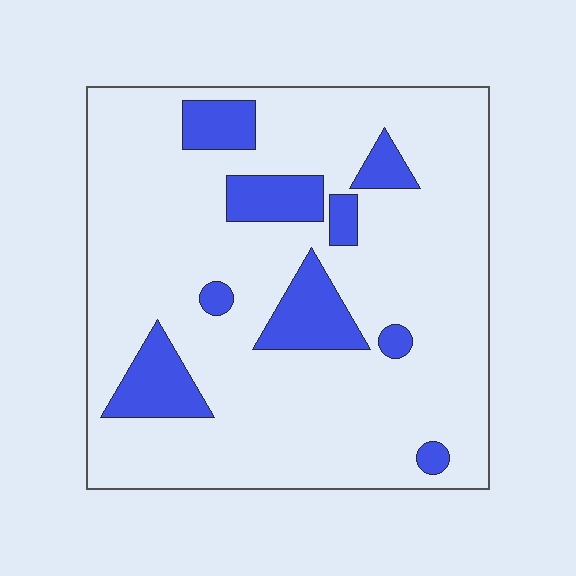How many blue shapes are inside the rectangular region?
9.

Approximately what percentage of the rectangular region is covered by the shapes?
Approximately 15%.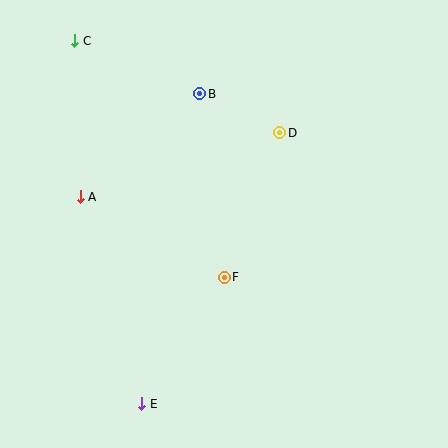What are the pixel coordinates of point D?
Point D is at (280, 133).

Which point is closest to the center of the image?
Point F at (224, 277) is closest to the center.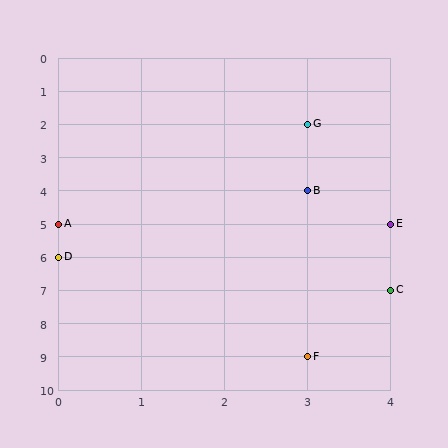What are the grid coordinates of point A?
Point A is at grid coordinates (0, 5).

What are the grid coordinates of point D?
Point D is at grid coordinates (0, 6).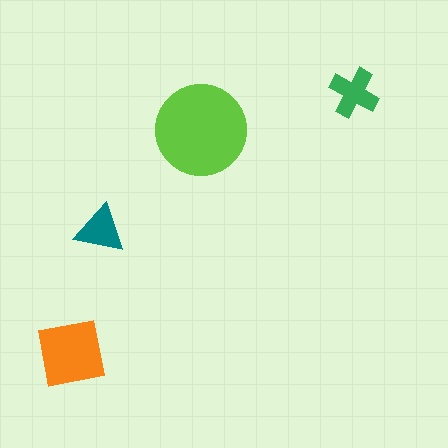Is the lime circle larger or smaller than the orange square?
Larger.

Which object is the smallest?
The teal triangle.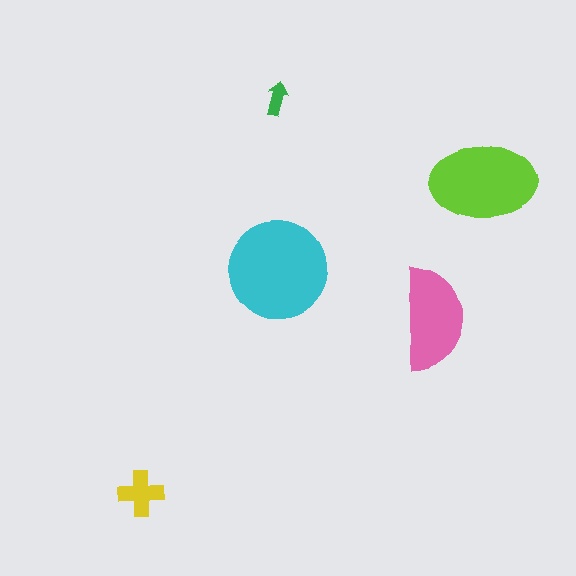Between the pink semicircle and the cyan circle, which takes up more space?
The cyan circle.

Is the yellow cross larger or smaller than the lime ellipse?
Smaller.